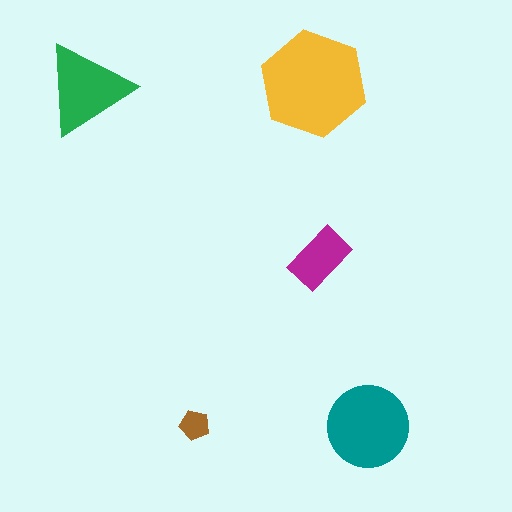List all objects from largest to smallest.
The yellow hexagon, the teal circle, the green triangle, the magenta rectangle, the brown pentagon.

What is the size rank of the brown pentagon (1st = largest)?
5th.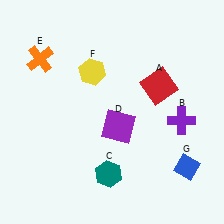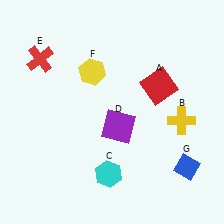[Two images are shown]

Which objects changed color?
B changed from purple to yellow. C changed from teal to cyan. E changed from orange to red.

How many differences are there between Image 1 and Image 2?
There are 3 differences between the two images.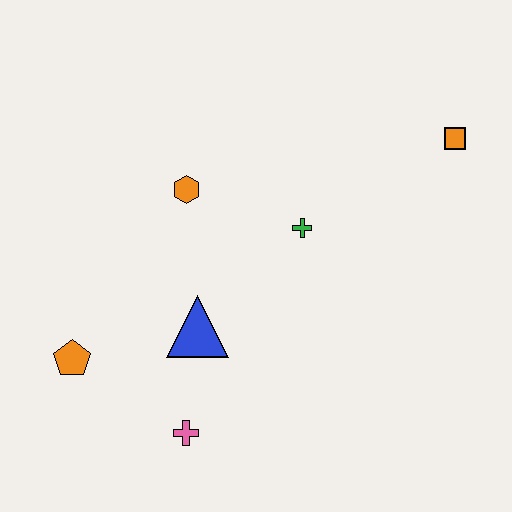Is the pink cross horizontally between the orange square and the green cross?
No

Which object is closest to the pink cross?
The blue triangle is closest to the pink cross.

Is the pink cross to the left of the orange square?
Yes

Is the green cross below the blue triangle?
No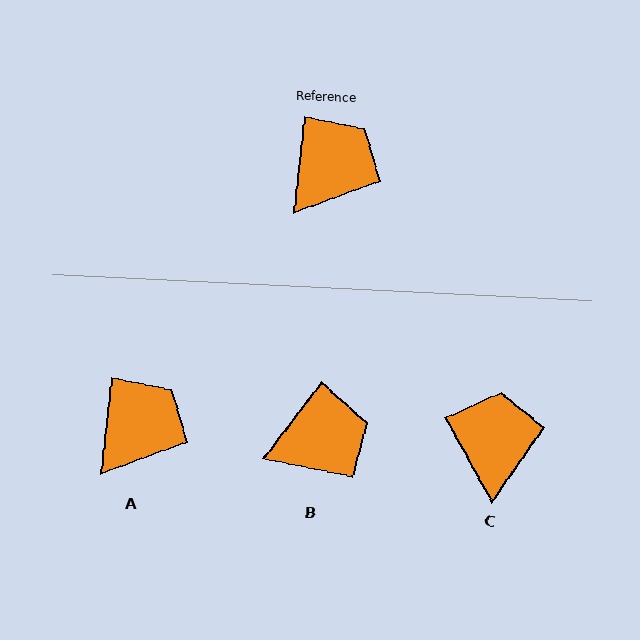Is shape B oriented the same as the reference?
No, it is off by about 31 degrees.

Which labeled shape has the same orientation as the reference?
A.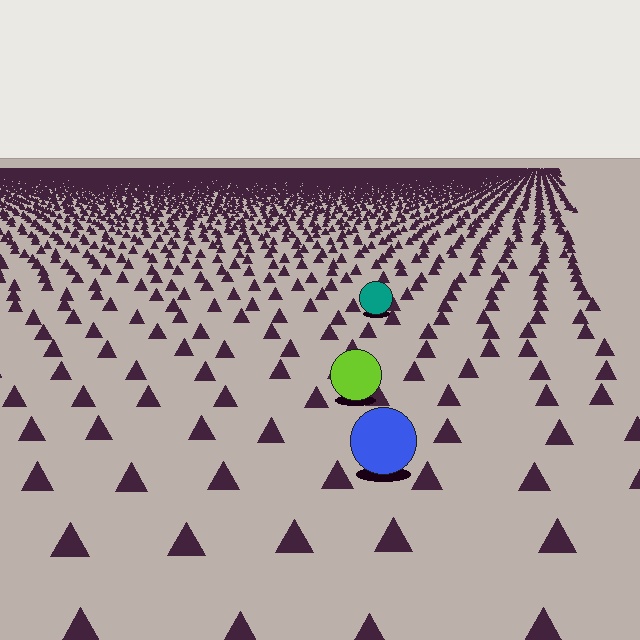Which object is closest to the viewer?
The blue circle is closest. The texture marks near it are larger and more spread out.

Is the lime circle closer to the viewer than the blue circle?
No. The blue circle is closer — you can tell from the texture gradient: the ground texture is coarser near it.